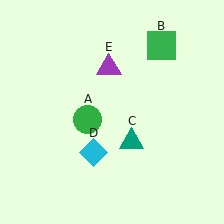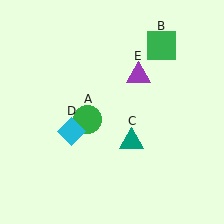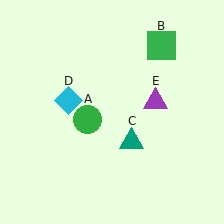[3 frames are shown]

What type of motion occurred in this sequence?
The cyan diamond (object D), purple triangle (object E) rotated clockwise around the center of the scene.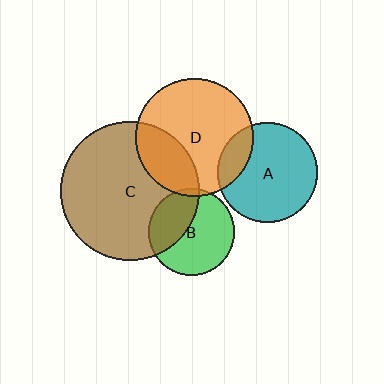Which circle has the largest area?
Circle C (brown).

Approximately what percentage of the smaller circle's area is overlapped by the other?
Approximately 5%.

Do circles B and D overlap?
Yes.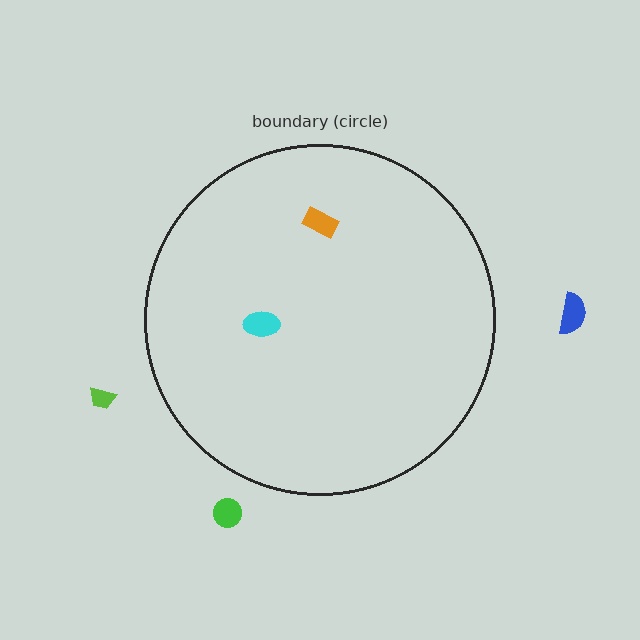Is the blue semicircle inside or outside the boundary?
Outside.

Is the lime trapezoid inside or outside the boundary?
Outside.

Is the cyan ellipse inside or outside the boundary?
Inside.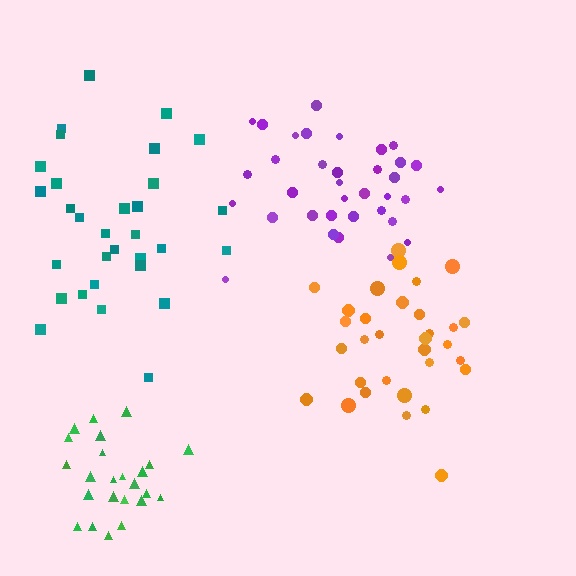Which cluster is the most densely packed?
Purple.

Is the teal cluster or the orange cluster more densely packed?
Orange.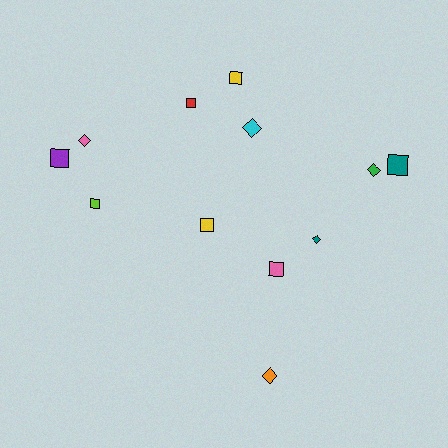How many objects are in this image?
There are 12 objects.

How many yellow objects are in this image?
There are 2 yellow objects.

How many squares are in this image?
There are 7 squares.